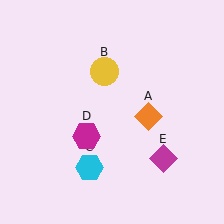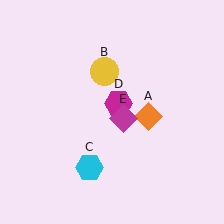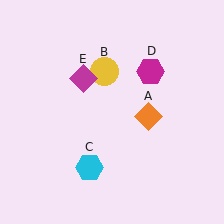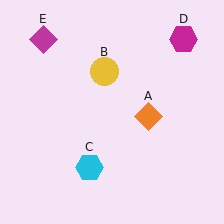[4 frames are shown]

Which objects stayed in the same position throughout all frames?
Orange diamond (object A) and yellow circle (object B) and cyan hexagon (object C) remained stationary.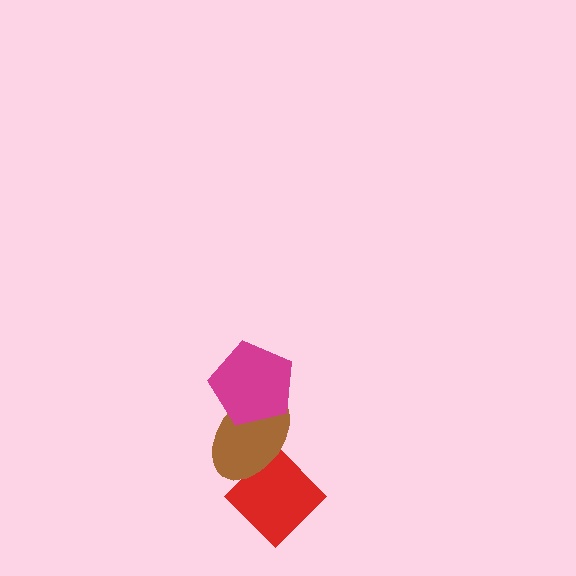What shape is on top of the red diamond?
The brown ellipse is on top of the red diamond.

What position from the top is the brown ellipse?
The brown ellipse is 2nd from the top.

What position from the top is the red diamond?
The red diamond is 3rd from the top.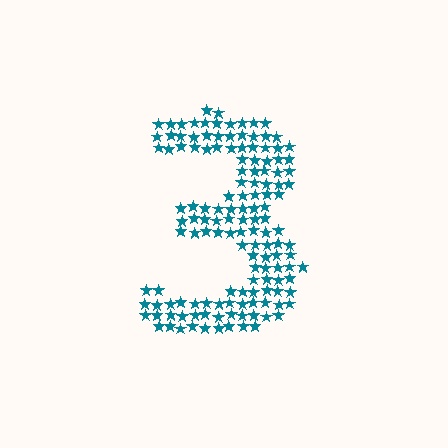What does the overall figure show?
The overall figure shows the digit 3.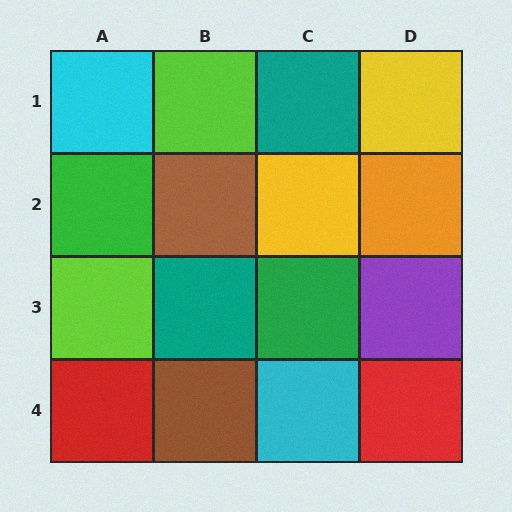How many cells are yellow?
2 cells are yellow.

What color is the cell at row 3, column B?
Teal.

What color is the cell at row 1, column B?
Lime.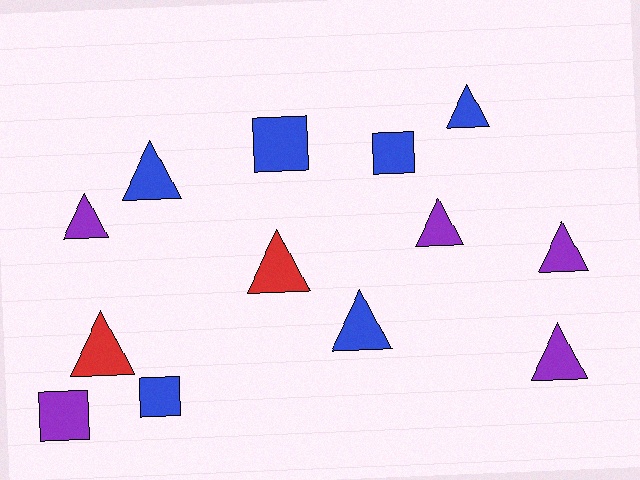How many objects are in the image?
There are 13 objects.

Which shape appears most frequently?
Triangle, with 9 objects.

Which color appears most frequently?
Blue, with 6 objects.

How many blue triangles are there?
There are 3 blue triangles.